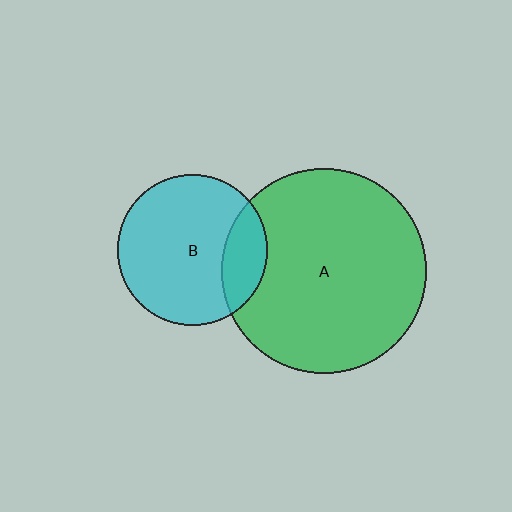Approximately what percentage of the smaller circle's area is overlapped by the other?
Approximately 20%.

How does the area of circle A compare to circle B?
Approximately 1.9 times.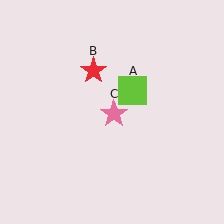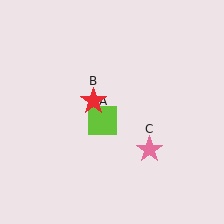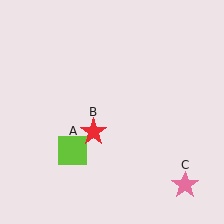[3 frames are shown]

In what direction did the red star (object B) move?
The red star (object B) moved down.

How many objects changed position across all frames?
3 objects changed position: lime square (object A), red star (object B), pink star (object C).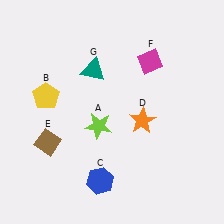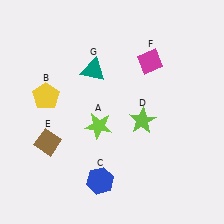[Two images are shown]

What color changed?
The star (D) changed from orange in Image 1 to lime in Image 2.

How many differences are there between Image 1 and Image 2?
There is 1 difference between the two images.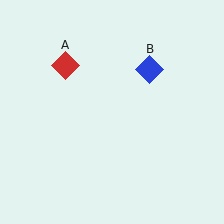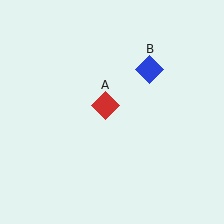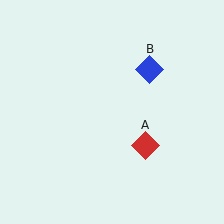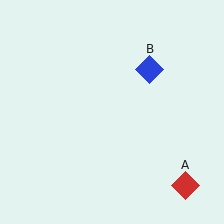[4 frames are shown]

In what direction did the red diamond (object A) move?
The red diamond (object A) moved down and to the right.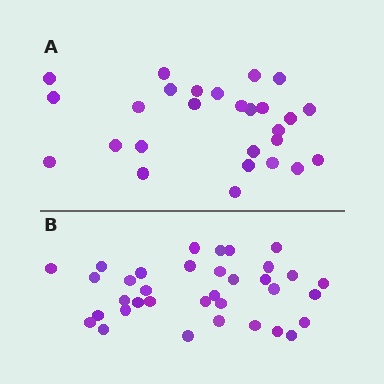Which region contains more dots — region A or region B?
Region B (the bottom region) has more dots.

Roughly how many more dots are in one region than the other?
Region B has roughly 8 or so more dots than region A.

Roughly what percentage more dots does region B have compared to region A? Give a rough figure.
About 30% more.